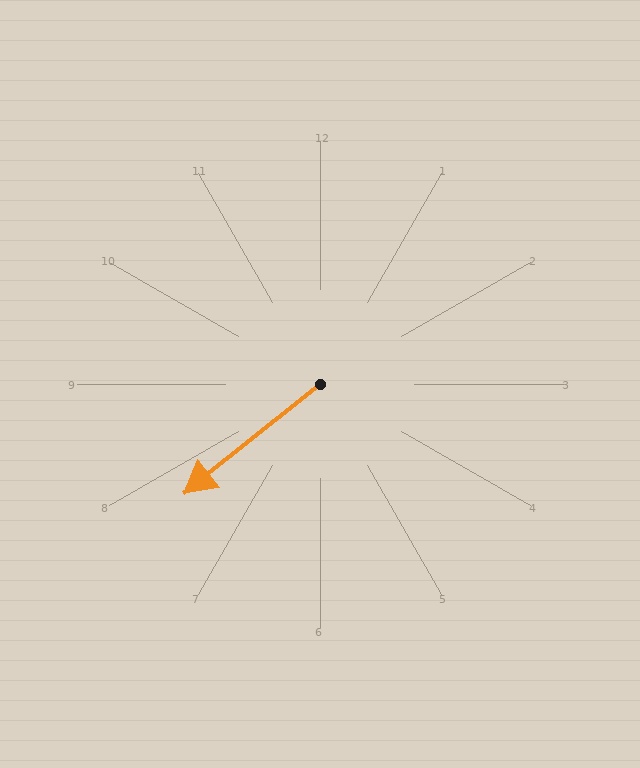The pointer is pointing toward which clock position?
Roughly 8 o'clock.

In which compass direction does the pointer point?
Southwest.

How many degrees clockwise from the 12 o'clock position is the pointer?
Approximately 231 degrees.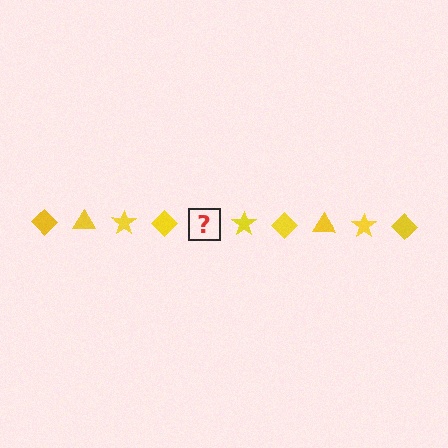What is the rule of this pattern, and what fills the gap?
The rule is that the pattern cycles through diamond, triangle, star shapes in yellow. The gap should be filled with a yellow triangle.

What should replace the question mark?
The question mark should be replaced with a yellow triangle.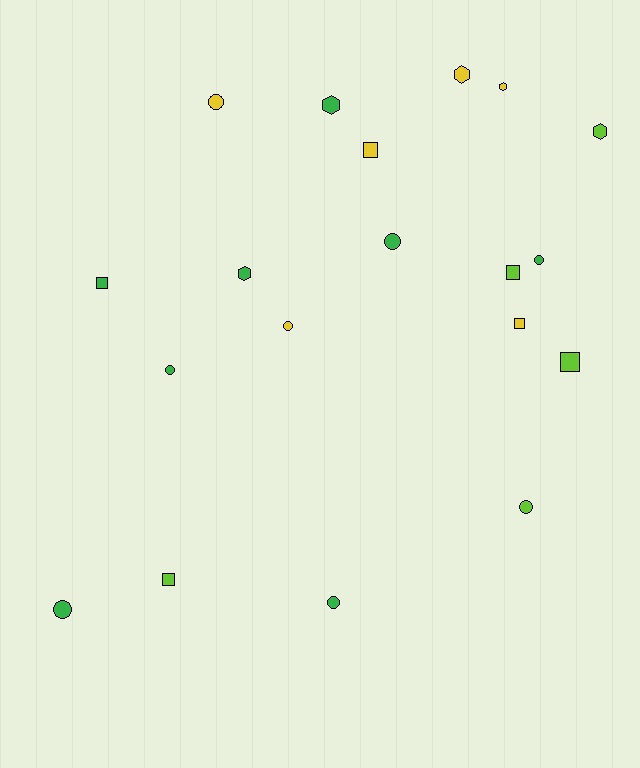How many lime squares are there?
There are 3 lime squares.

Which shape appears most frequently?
Circle, with 8 objects.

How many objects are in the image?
There are 19 objects.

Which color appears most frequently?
Green, with 8 objects.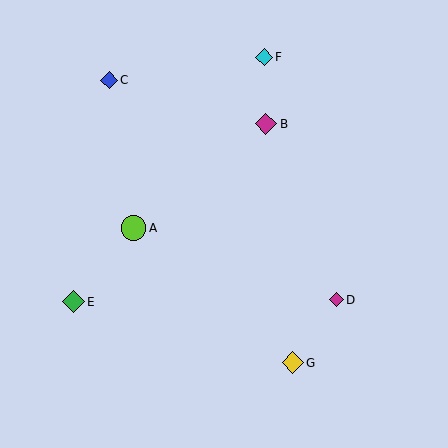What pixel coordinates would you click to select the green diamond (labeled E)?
Click at (74, 302) to select the green diamond E.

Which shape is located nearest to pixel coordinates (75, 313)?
The green diamond (labeled E) at (74, 302) is nearest to that location.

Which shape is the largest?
The lime circle (labeled A) is the largest.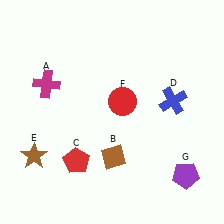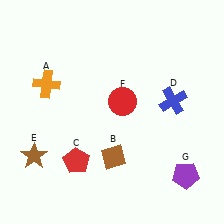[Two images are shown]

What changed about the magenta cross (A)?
In Image 1, A is magenta. In Image 2, it changed to orange.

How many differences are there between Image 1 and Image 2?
There is 1 difference between the two images.